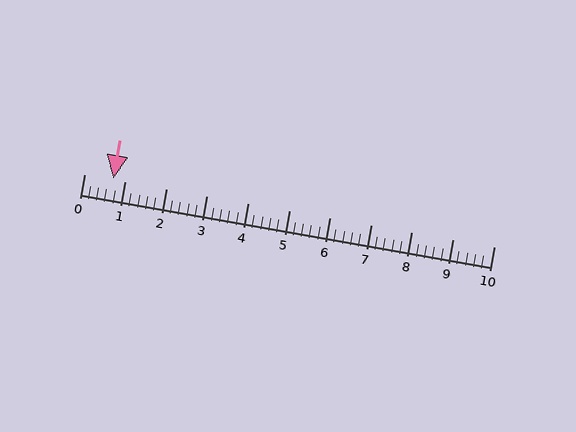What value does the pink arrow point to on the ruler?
The pink arrow points to approximately 0.7.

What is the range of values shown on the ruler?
The ruler shows values from 0 to 10.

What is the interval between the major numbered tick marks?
The major tick marks are spaced 1 units apart.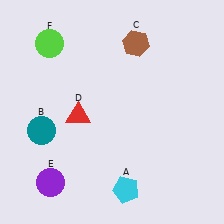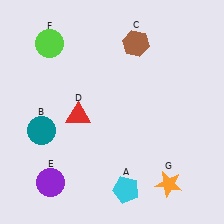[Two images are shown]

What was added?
An orange star (G) was added in Image 2.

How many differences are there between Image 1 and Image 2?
There is 1 difference between the two images.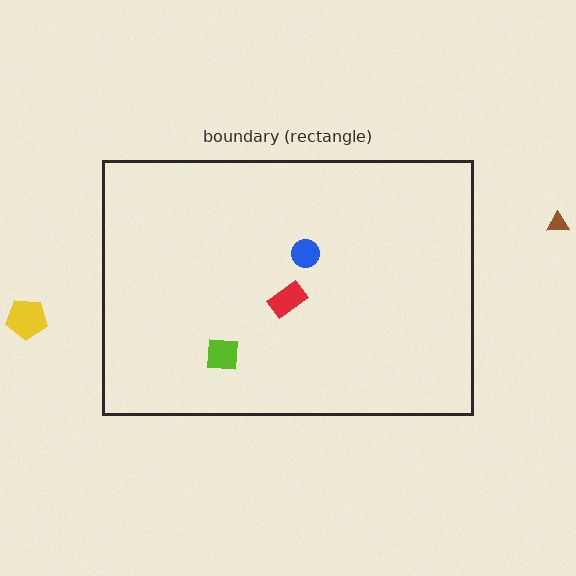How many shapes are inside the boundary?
3 inside, 2 outside.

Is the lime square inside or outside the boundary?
Inside.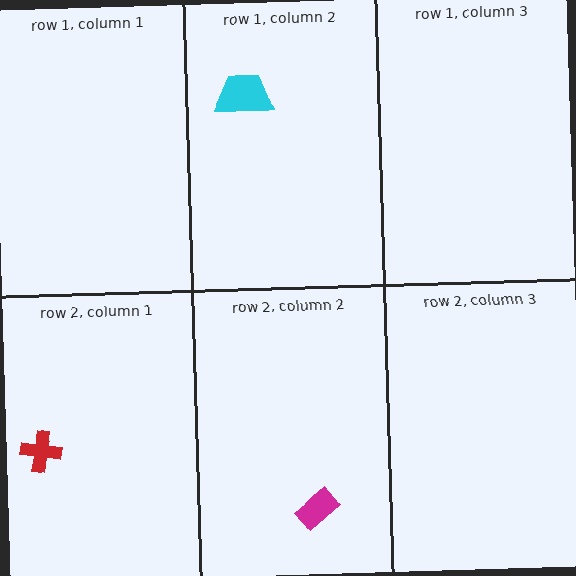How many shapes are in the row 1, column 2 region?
1.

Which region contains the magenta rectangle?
The row 2, column 2 region.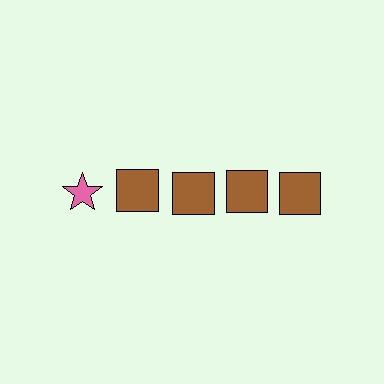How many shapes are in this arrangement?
There are 5 shapes arranged in a grid pattern.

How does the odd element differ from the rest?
It differs in both color (pink instead of brown) and shape (star instead of square).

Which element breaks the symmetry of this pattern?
The pink star in the top row, leftmost column breaks the symmetry. All other shapes are brown squares.